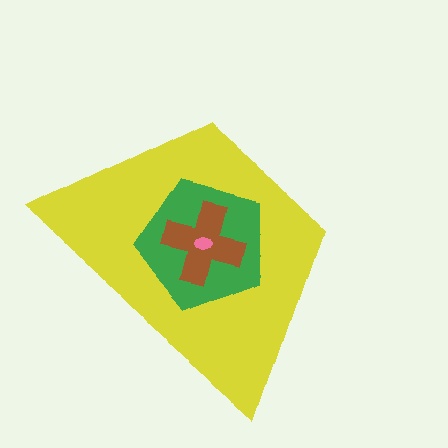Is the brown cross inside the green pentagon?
Yes.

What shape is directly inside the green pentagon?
The brown cross.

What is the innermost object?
The pink ellipse.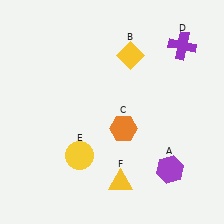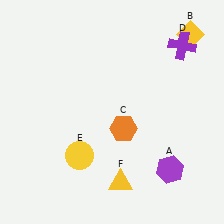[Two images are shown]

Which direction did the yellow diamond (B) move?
The yellow diamond (B) moved right.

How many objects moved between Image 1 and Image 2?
1 object moved between the two images.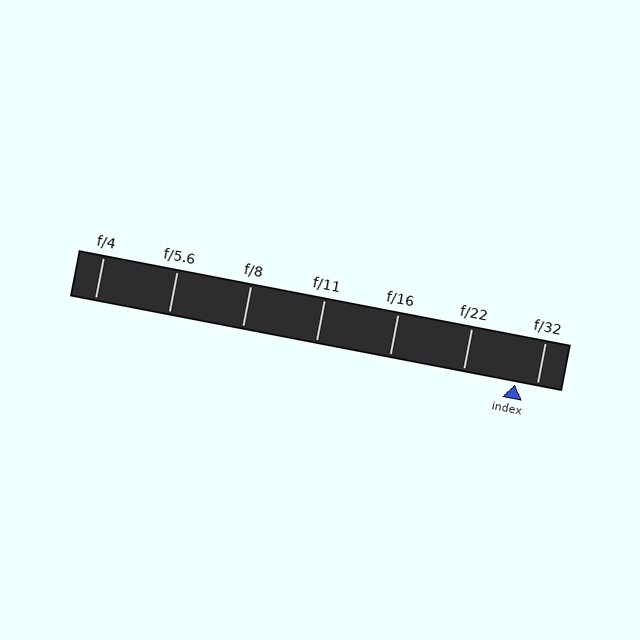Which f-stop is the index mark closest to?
The index mark is closest to f/32.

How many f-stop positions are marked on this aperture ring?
There are 7 f-stop positions marked.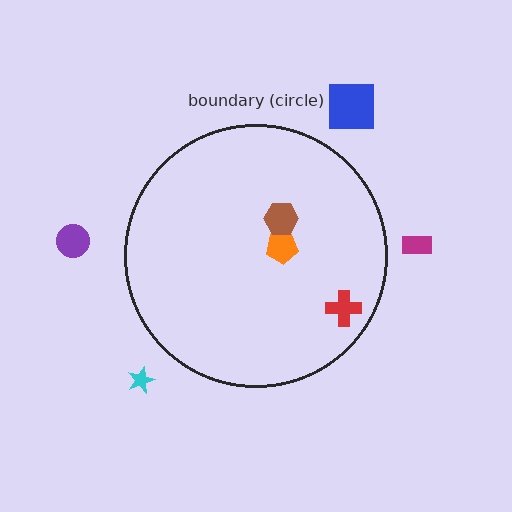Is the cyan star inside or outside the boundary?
Outside.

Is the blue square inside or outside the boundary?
Outside.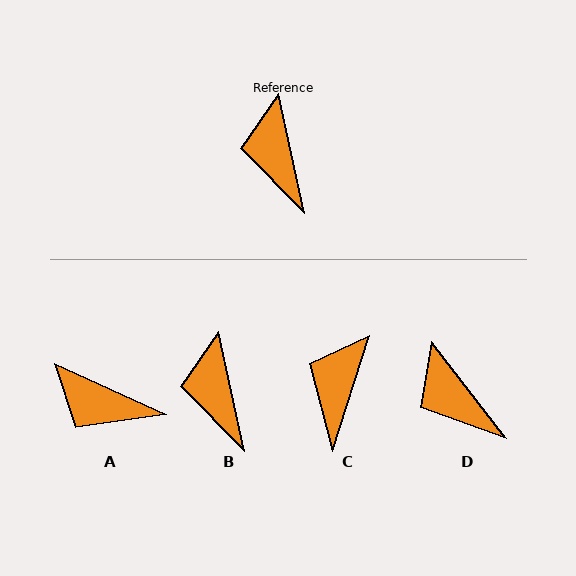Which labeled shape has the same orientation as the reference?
B.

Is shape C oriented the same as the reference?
No, it is off by about 30 degrees.